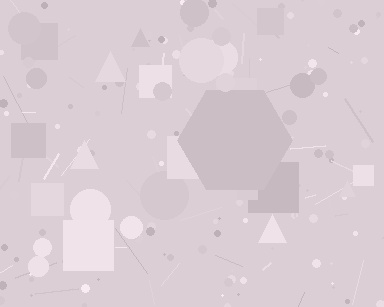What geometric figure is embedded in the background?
A hexagon is embedded in the background.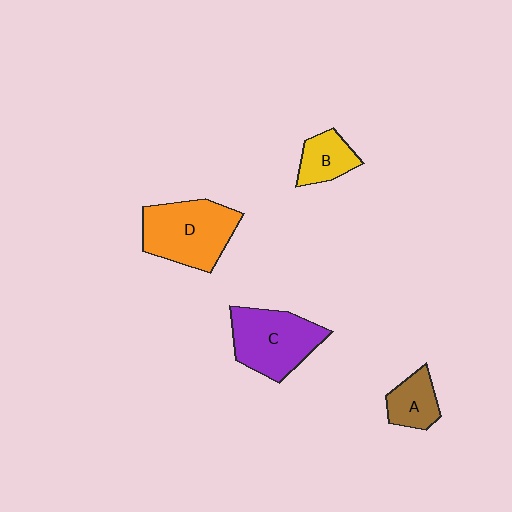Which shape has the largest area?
Shape D (orange).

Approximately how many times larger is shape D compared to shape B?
Approximately 2.2 times.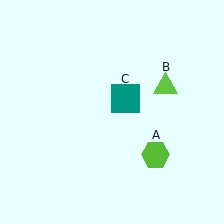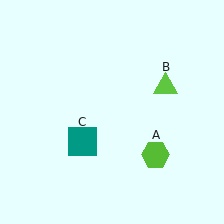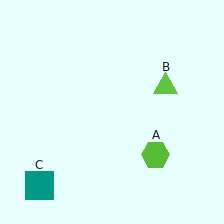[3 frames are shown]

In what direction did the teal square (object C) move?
The teal square (object C) moved down and to the left.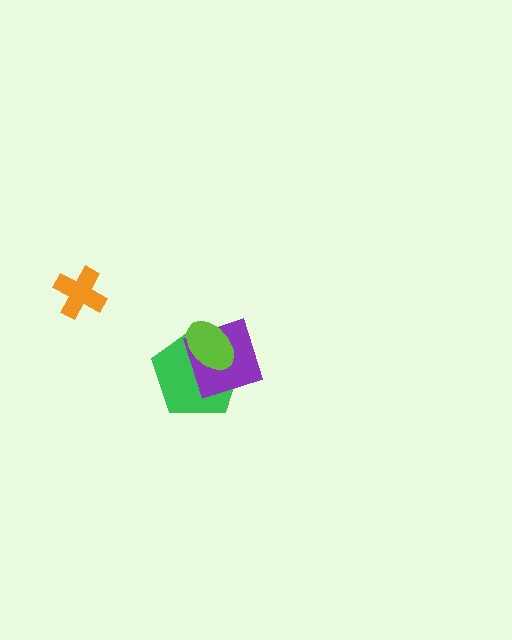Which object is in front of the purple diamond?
The lime ellipse is in front of the purple diamond.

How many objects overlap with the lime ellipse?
2 objects overlap with the lime ellipse.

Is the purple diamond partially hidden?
Yes, it is partially covered by another shape.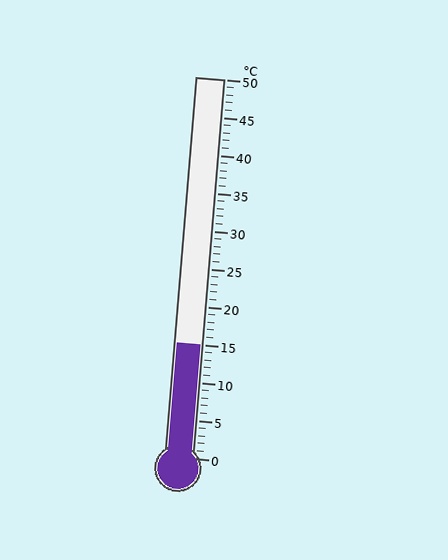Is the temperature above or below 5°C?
The temperature is above 5°C.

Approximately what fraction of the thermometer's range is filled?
The thermometer is filled to approximately 30% of its range.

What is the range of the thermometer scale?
The thermometer scale ranges from 0°C to 50°C.